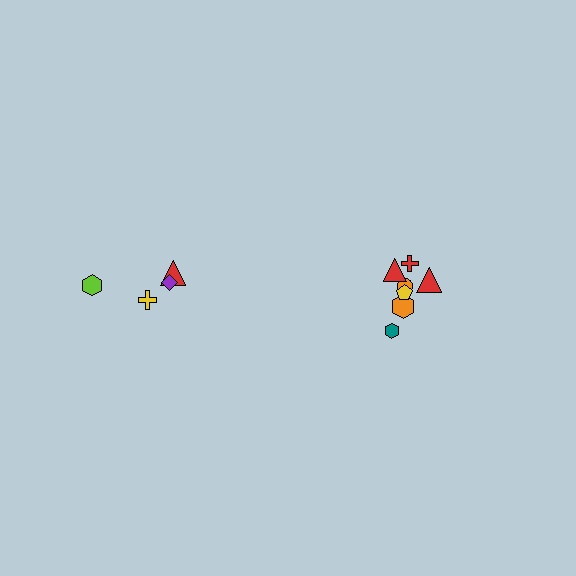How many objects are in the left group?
There are 4 objects.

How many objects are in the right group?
There are 7 objects.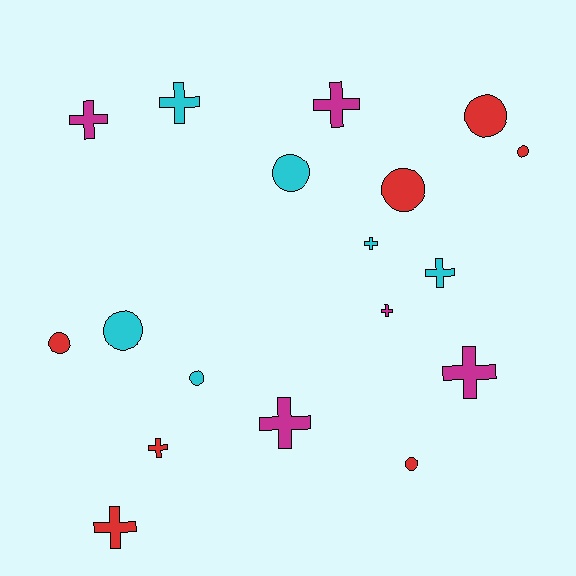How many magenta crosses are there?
There are 5 magenta crosses.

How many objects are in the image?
There are 18 objects.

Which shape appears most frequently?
Cross, with 10 objects.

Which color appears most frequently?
Red, with 7 objects.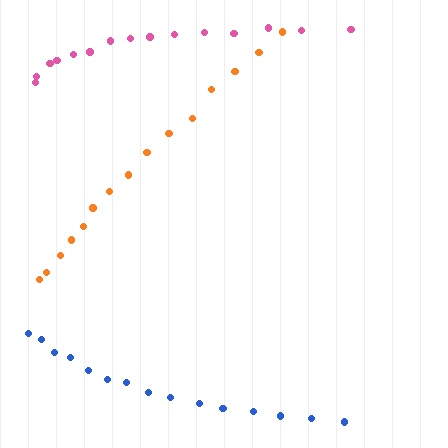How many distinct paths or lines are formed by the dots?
There are 3 distinct paths.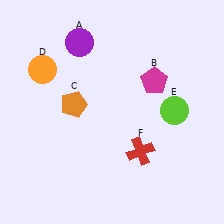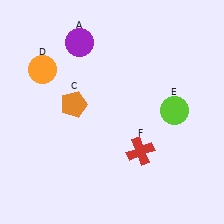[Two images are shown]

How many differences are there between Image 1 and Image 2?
There is 1 difference between the two images.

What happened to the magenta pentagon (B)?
The magenta pentagon (B) was removed in Image 2. It was in the top-right area of Image 1.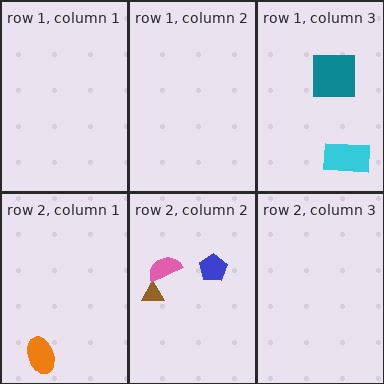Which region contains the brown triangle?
The row 2, column 2 region.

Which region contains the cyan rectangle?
The row 1, column 3 region.